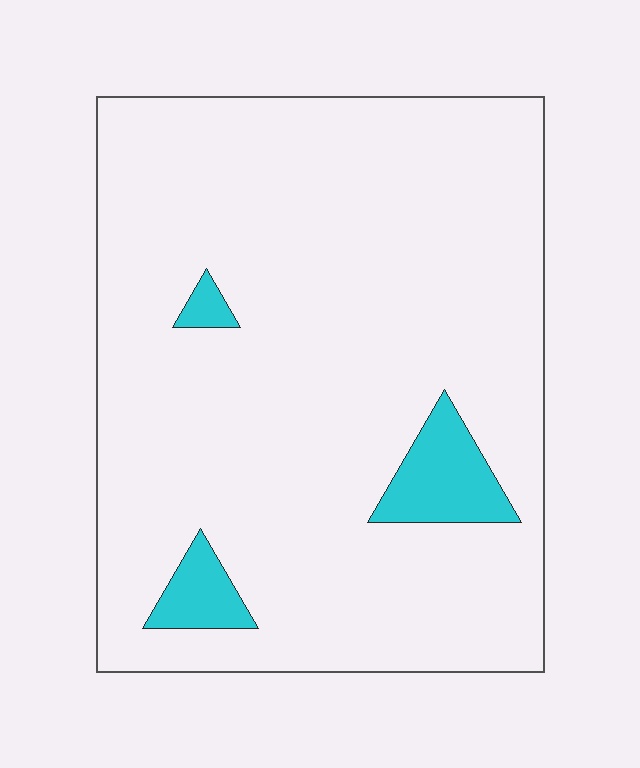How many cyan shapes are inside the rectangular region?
3.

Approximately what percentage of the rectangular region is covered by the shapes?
Approximately 5%.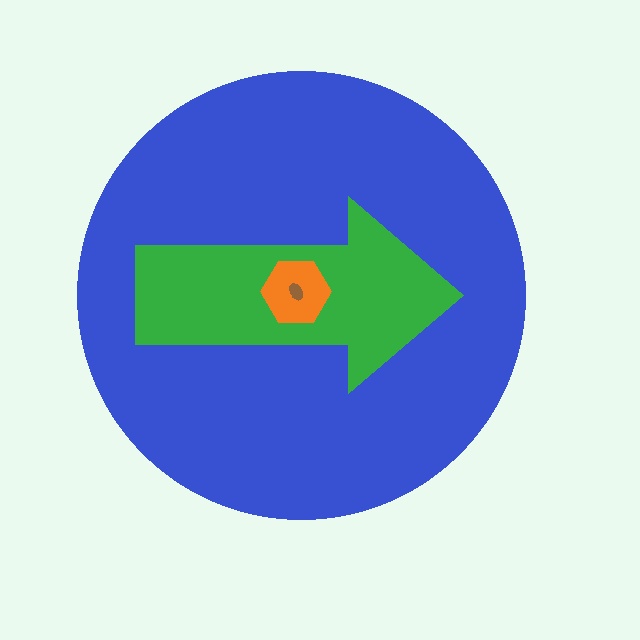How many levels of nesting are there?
4.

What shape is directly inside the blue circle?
The green arrow.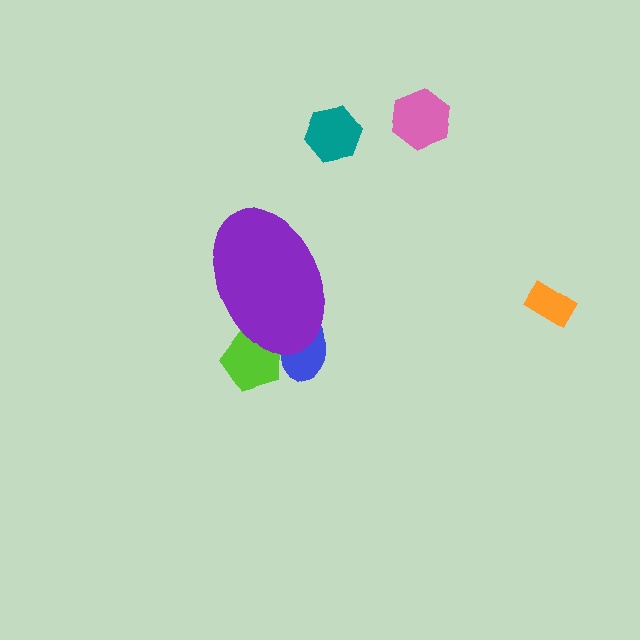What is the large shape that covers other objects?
A purple ellipse.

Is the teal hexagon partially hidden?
No, the teal hexagon is fully visible.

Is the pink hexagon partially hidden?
No, the pink hexagon is fully visible.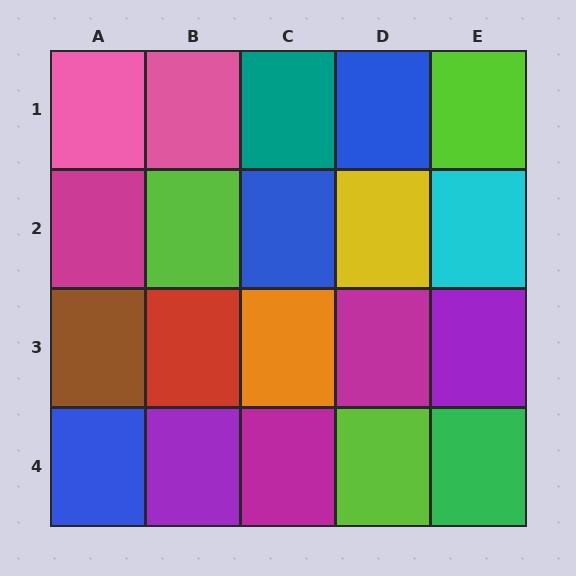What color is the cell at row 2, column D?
Yellow.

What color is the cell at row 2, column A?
Magenta.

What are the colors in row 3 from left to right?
Brown, red, orange, magenta, purple.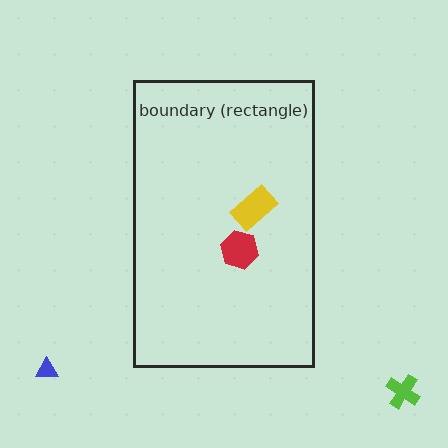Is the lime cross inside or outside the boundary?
Outside.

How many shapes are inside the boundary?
2 inside, 2 outside.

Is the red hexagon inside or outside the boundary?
Inside.